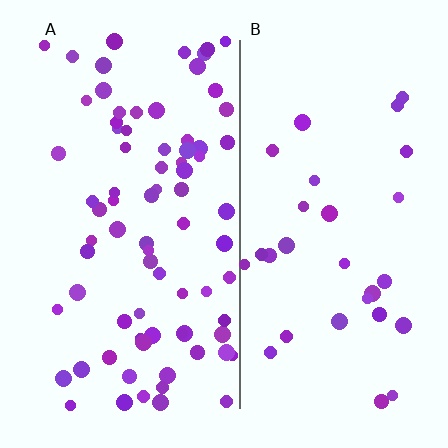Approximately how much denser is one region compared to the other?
Approximately 2.7× — region A over region B.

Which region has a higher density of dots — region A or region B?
A (the left).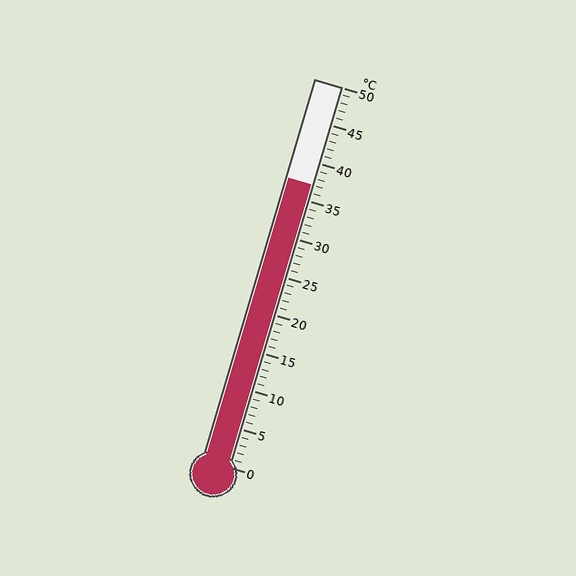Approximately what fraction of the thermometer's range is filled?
The thermometer is filled to approximately 75% of its range.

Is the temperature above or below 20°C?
The temperature is above 20°C.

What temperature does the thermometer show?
The thermometer shows approximately 37°C.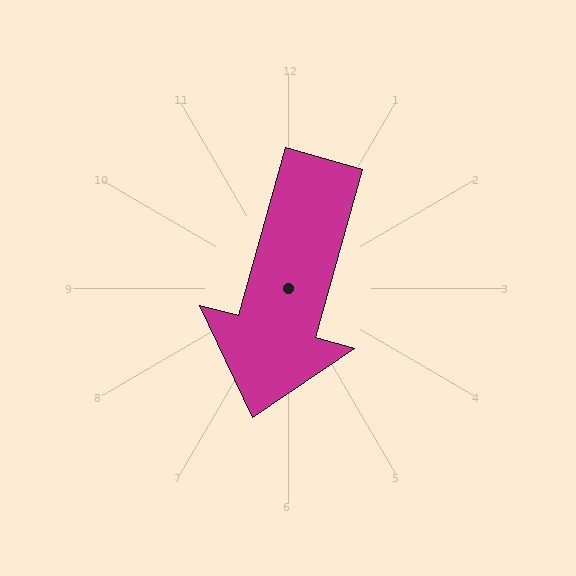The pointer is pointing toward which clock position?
Roughly 7 o'clock.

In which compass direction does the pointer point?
South.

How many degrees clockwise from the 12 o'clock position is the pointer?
Approximately 196 degrees.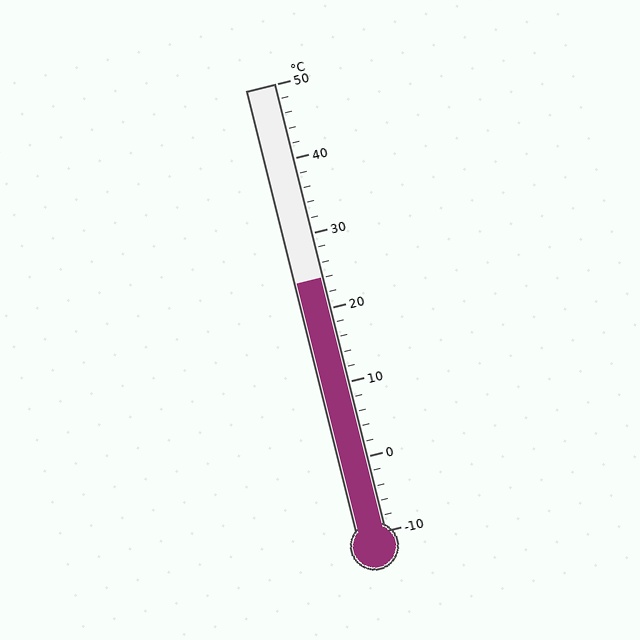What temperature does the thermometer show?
The thermometer shows approximately 24°C.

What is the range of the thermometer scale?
The thermometer scale ranges from -10°C to 50°C.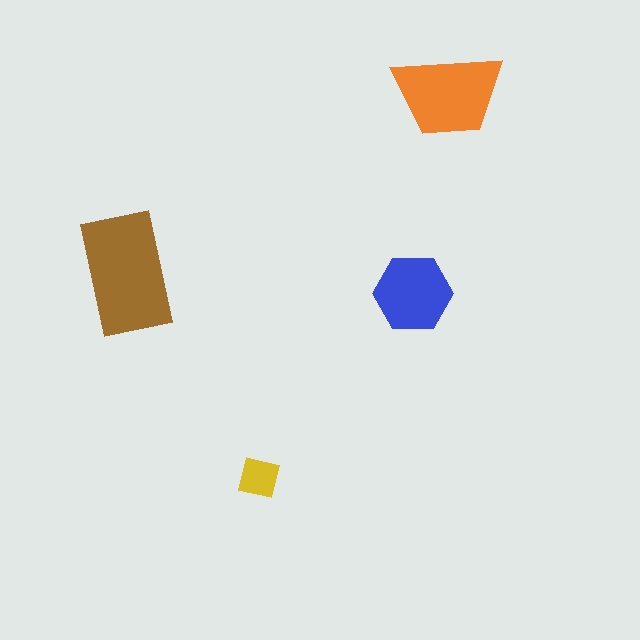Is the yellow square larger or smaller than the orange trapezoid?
Smaller.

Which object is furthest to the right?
The orange trapezoid is rightmost.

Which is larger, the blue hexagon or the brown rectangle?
The brown rectangle.